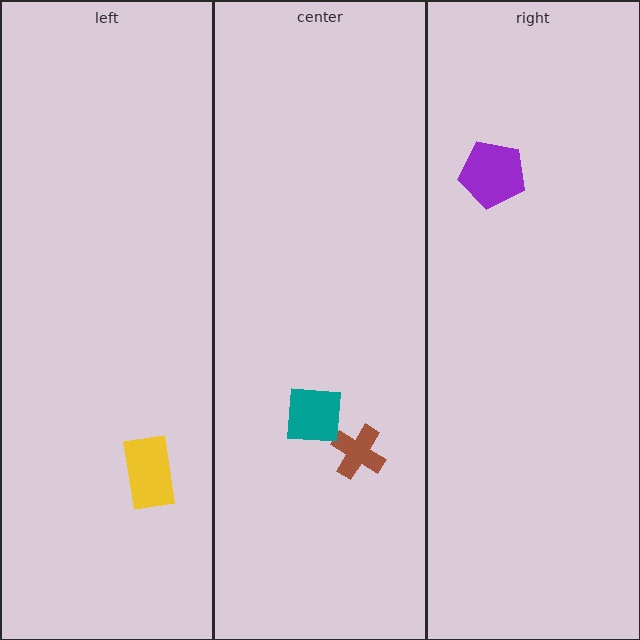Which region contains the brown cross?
The center region.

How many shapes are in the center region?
2.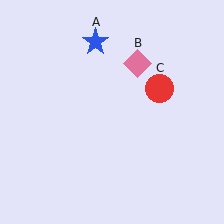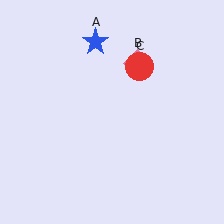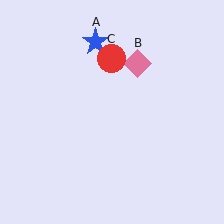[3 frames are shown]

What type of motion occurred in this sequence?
The red circle (object C) rotated counterclockwise around the center of the scene.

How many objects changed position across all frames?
1 object changed position: red circle (object C).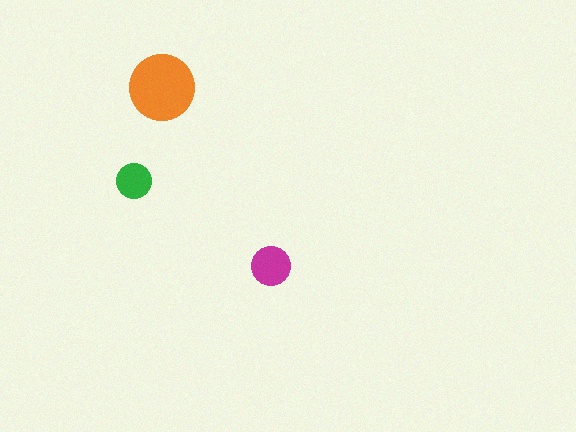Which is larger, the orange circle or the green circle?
The orange one.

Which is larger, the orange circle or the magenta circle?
The orange one.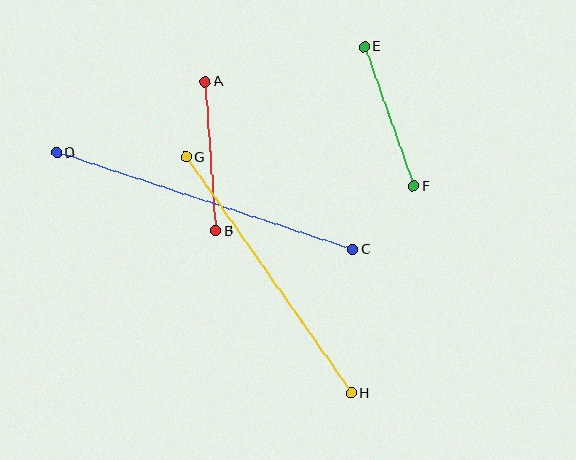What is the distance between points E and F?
The distance is approximately 148 pixels.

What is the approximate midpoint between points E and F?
The midpoint is at approximately (389, 117) pixels.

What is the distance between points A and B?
The distance is approximately 150 pixels.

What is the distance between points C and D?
The distance is approximately 311 pixels.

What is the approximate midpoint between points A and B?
The midpoint is at approximately (210, 156) pixels.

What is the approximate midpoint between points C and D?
The midpoint is at approximately (205, 201) pixels.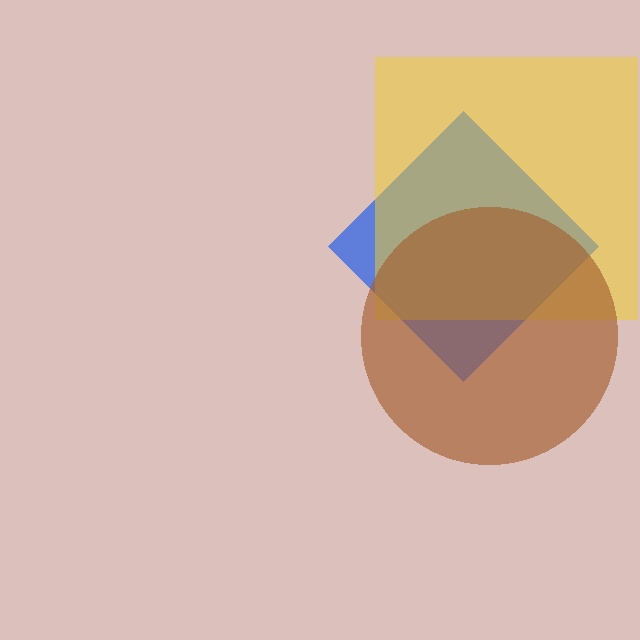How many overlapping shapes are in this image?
There are 3 overlapping shapes in the image.